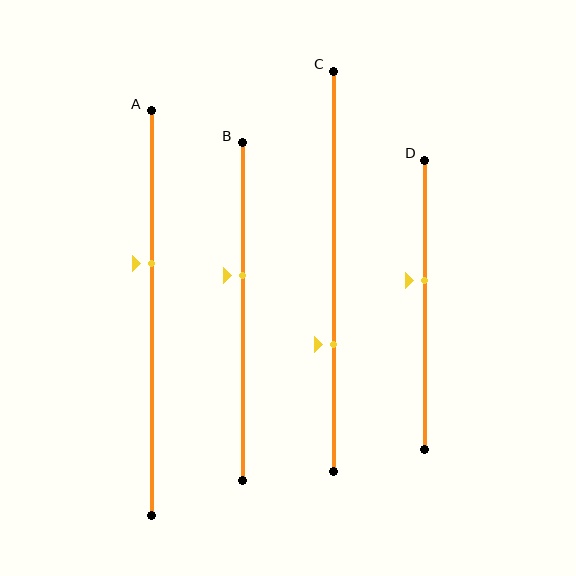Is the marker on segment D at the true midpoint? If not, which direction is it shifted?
No, the marker on segment D is shifted upward by about 9% of the segment length.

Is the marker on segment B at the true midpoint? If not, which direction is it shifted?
No, the marker on segment B is shifted upward by about 11% of the segment length.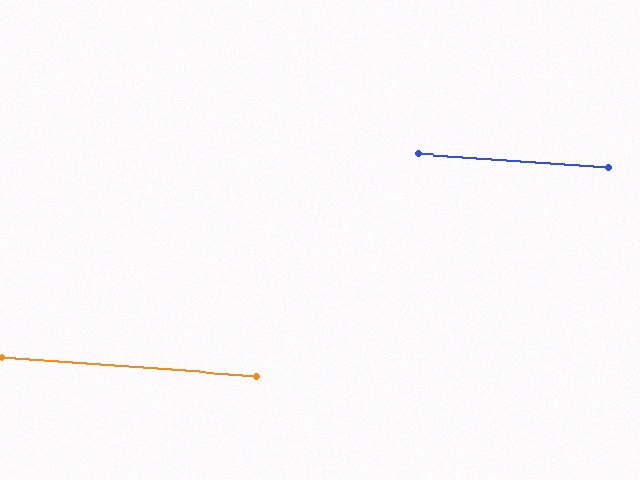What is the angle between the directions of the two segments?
Approximately 0 degrees.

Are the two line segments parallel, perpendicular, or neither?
Parallel — their directions differ by only 0.2°.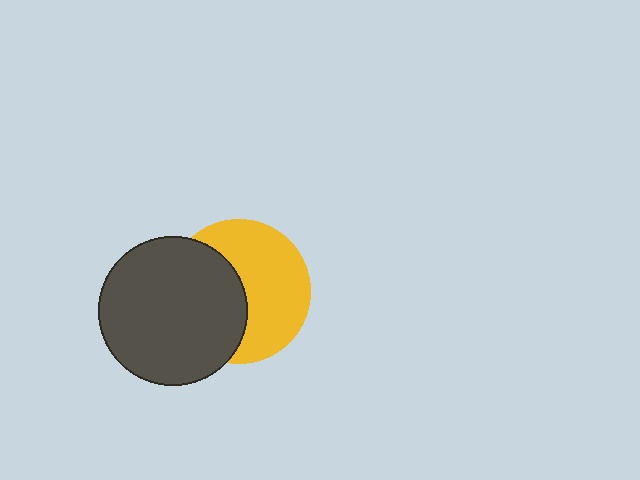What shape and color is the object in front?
The object in front is a dark gray circle.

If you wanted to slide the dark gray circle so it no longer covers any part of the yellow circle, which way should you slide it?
Slide it left — that is the most direct way to separate the two shapes.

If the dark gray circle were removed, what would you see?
You would see the complete yellow circle.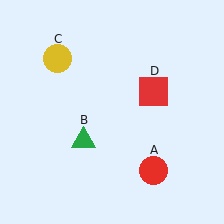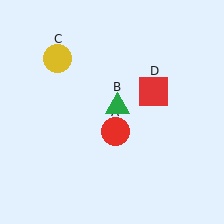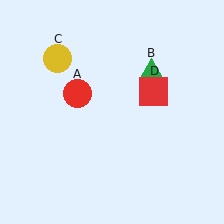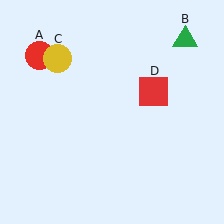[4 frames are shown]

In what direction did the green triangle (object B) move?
The green triangle (object B) moved up and to the right.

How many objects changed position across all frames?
2 objects changed position: red circle (object A), green triangle (object B).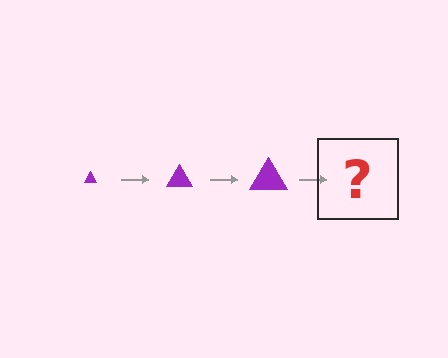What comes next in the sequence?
The next element should be a purple triangle, larger than the previous one.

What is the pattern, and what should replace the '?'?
The pattern is that the triangle gets progressively larger each step. The '?' should be a purple triangle, larger than the previous one.